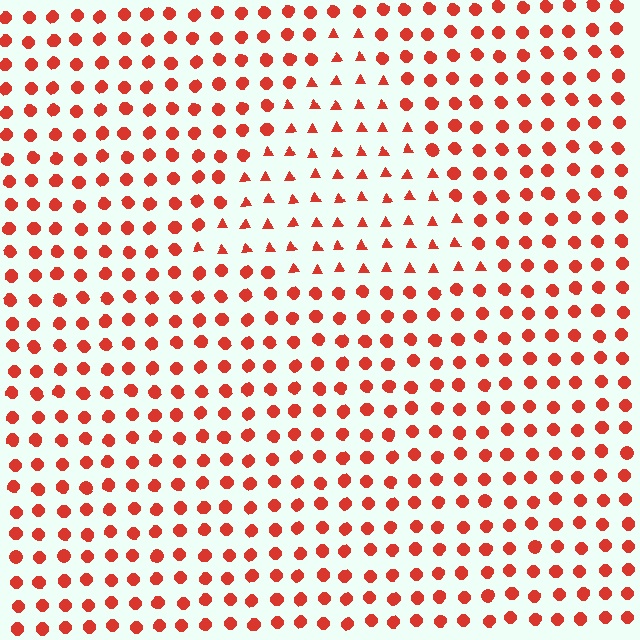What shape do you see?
I see a triangle.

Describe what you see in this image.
The image is filled with small red elements arranged in a uniform grid. A triangle-shaped region contains triangles, while the surrounding area contains circles. The boundary is defined purely by the change in element shape.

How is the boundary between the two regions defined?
The boundary is defined by a change in element shape: triangles inside vs. circles outside. All elements share the same color and spacing.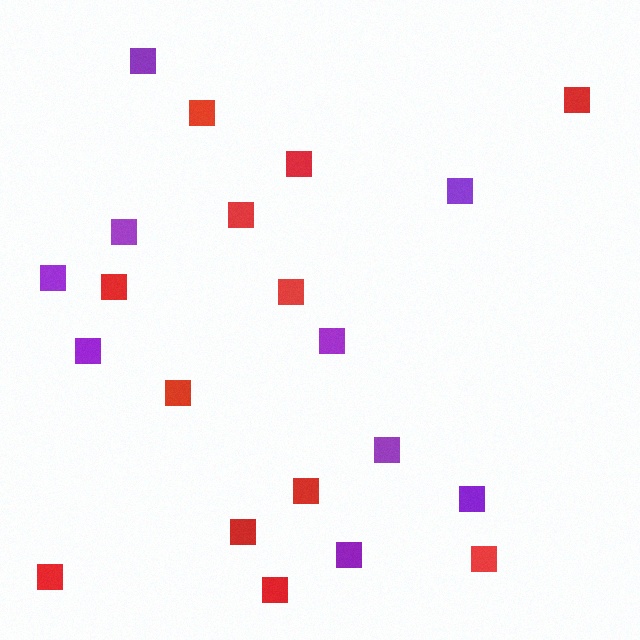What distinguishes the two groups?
There are 2 groups: one group of red squares (12) and one group of purple squares (9).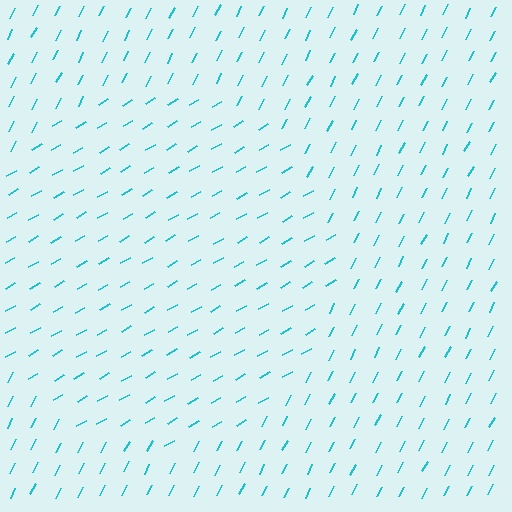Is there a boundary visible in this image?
Yes, there is a texture boundary formed by a change in line orientation.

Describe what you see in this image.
The image is filled with small cyan line segments. A circle region in the image has lines oriented differently from the surrounding lines, creating a visible texture boundary.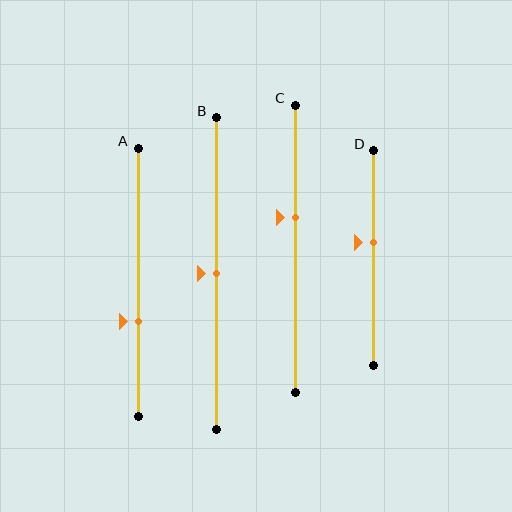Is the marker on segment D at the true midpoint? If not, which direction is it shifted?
No, the marker on segment D is shifted upward by about 7% of the segment length.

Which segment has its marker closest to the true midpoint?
Segment B has its marker closest to the true midpoint.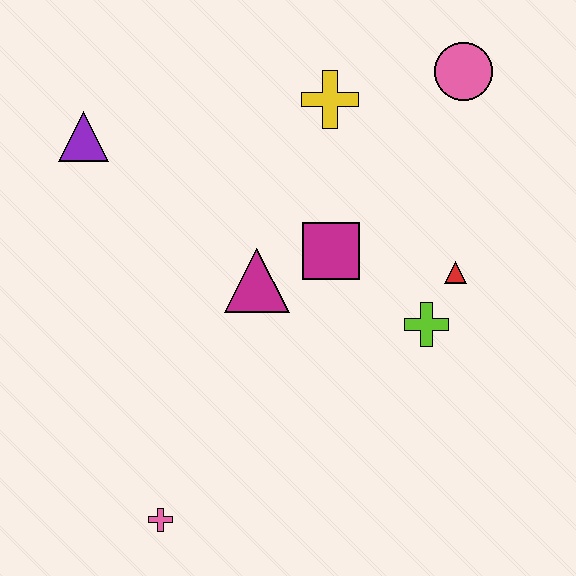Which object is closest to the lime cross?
The red triangle is closest to the lime cross.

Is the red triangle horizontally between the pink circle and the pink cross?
Yes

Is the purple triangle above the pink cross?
Yes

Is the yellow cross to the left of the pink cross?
No